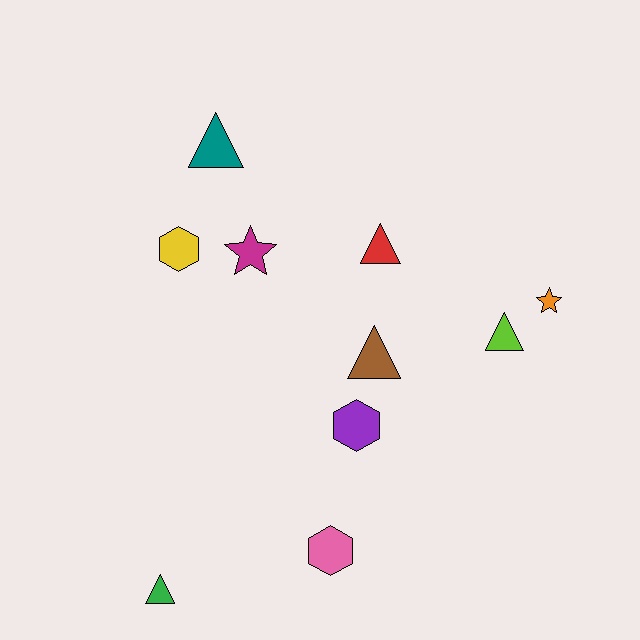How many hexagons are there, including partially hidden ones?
There are 3 hexagons.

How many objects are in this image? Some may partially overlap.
There are 10 objects.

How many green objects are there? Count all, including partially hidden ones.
There is 1 green object.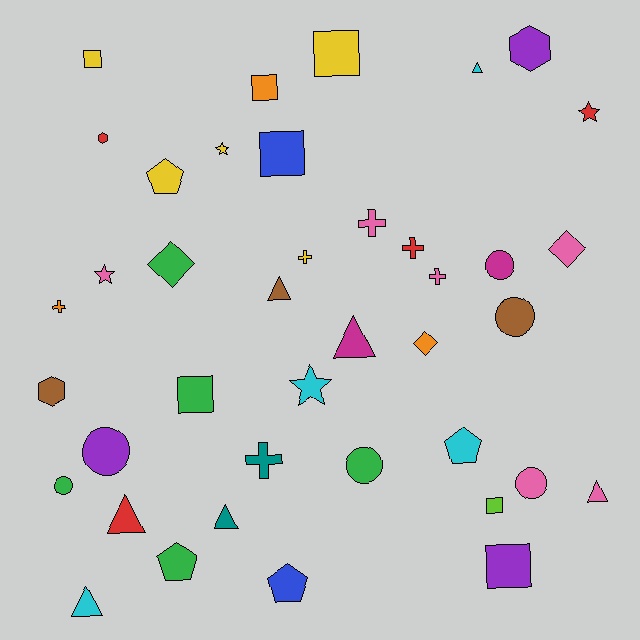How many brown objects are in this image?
There are 3 brown objects.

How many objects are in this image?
There are 40 objects.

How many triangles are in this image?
There are 7 triangles.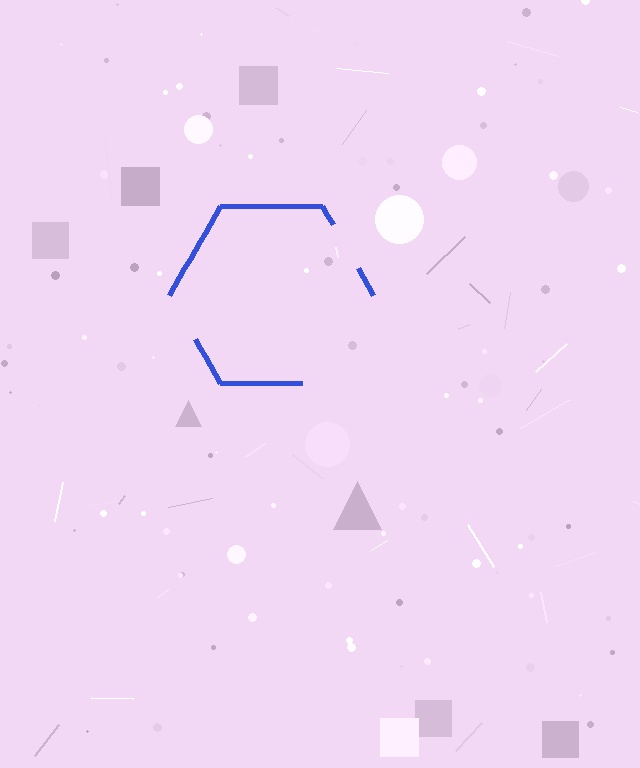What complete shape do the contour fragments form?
The contour fragments form a hexagon.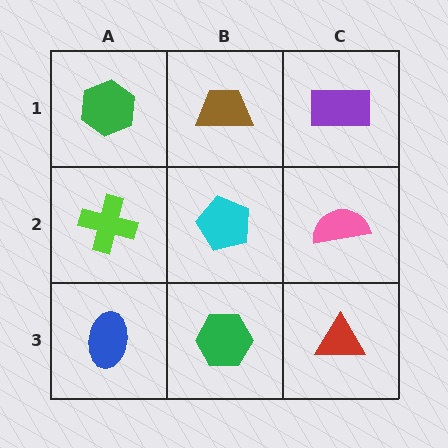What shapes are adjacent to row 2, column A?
A green hexagon (row 1, column A), a blue ellipse (row 3, column A), a cyan pentagon (row 2, column B).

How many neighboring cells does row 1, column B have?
3.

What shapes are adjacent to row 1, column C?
A pink semicircle (row 2, column C), a brown trapezoid (row 1, column B).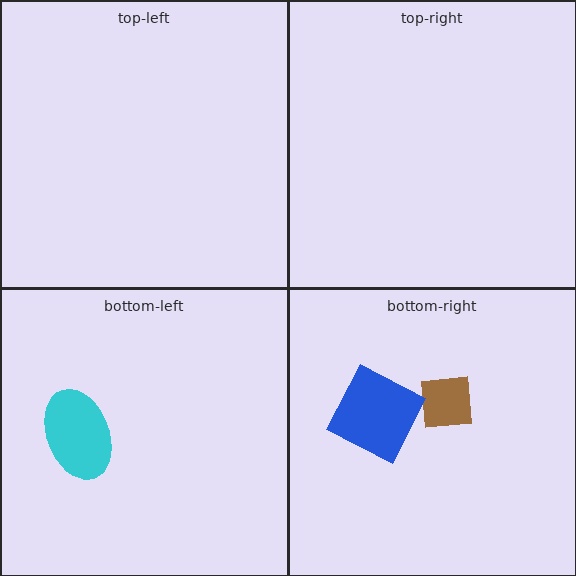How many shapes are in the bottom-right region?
2.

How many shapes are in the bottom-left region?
1.